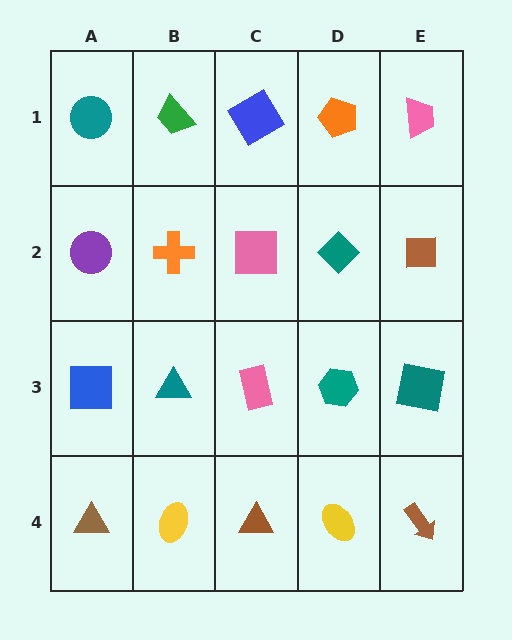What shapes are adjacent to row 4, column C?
A pink rectangle (row 3, column C), a yellow ellipse (row 4, column B), a yellow ellipse (row 4, column D).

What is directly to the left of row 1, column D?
A blue diamond.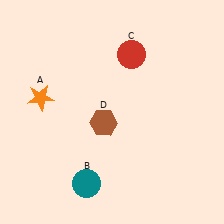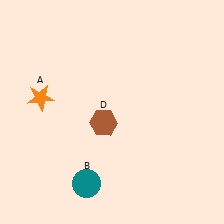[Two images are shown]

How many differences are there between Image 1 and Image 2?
There is 1 difference between the two images.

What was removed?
The red circle (C) was removed in Image 2.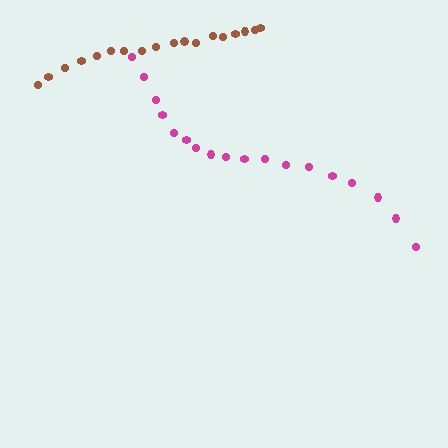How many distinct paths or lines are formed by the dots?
There are 2 distinct paths.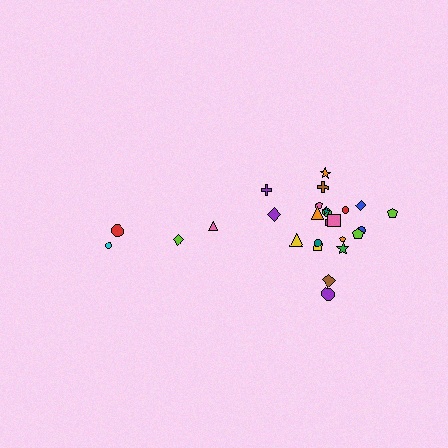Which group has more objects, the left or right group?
The right group.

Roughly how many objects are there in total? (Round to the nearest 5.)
Roughly 25 objects in total.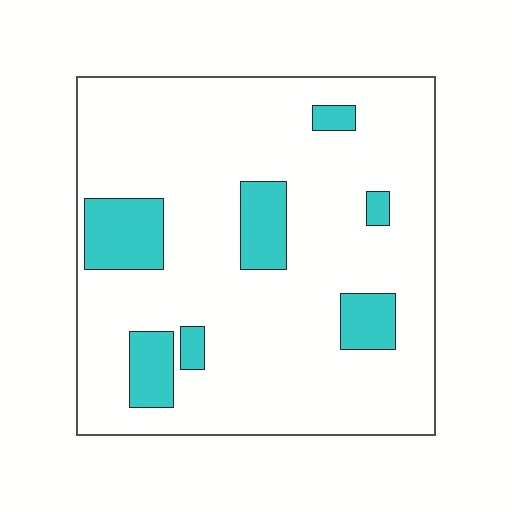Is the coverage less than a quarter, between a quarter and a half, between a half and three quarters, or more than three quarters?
Less than a quarter.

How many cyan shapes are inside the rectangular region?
7.